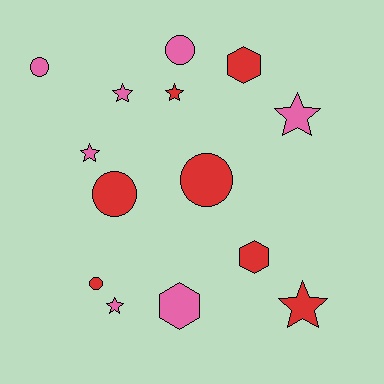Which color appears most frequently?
Red, with 7 objects.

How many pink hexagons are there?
There is 1 pink hexagon.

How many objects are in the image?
There are 14 objects.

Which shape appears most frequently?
Star, with 6 objects.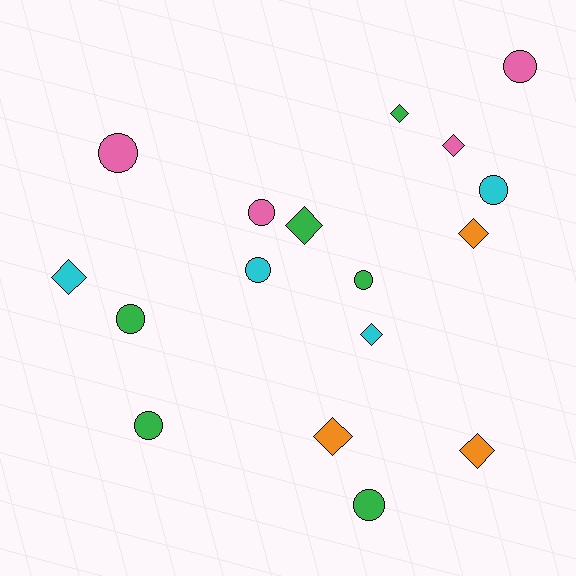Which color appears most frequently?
Green, with 6 objects.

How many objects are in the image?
There are 17 objects.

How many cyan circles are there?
There are 2 cyan circles.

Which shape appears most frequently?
Circle, with 9 objects.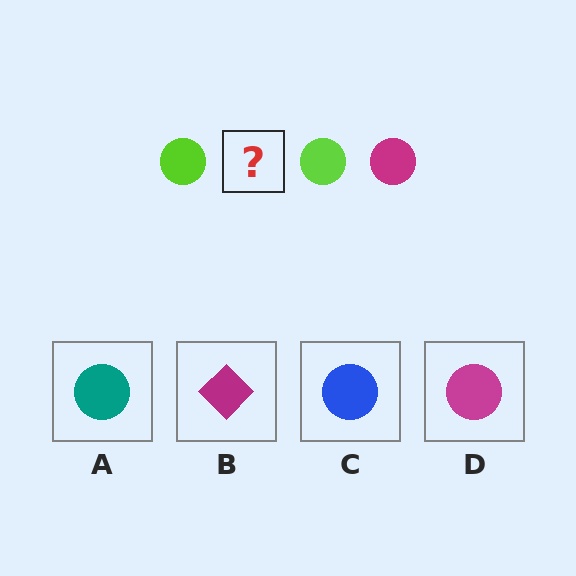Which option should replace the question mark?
Option D.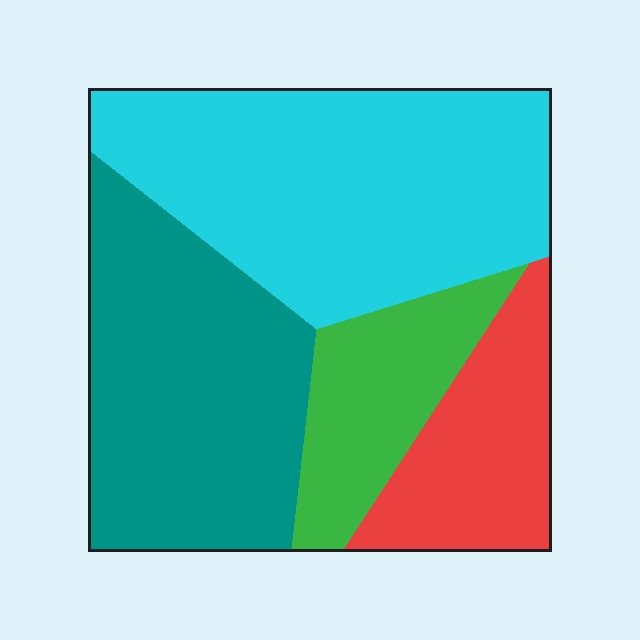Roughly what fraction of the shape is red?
Red takes up less than a sixth of the shape.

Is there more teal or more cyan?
Cyan.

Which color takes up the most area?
Cyan, at roughly 40%.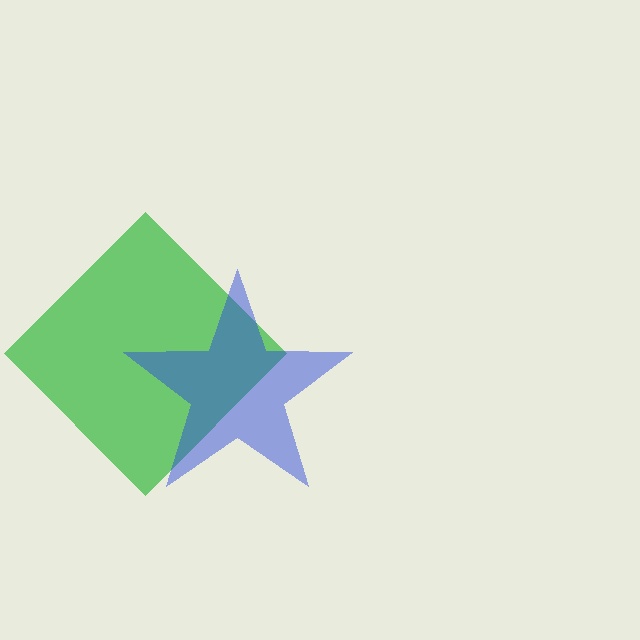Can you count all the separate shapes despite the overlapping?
Yes, there are 2 separate shapes.